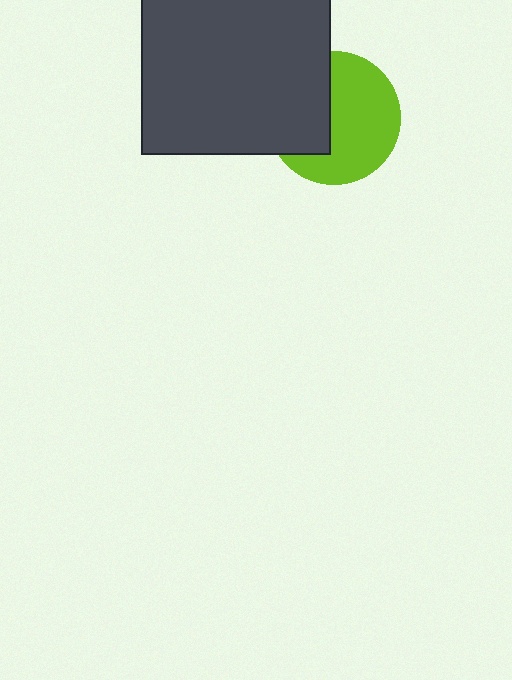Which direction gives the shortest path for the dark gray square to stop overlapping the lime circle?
Moving left gives the shortest separation.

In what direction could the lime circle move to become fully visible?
The lime circle could move right. That would shift it out from behind the dark gray square entirely.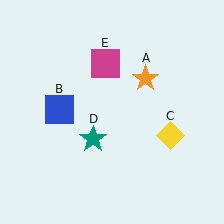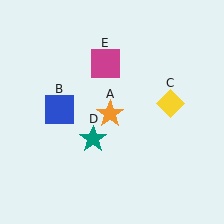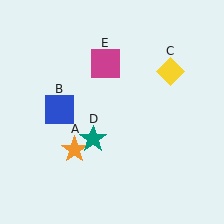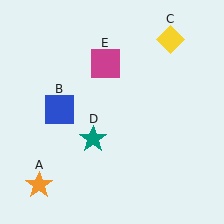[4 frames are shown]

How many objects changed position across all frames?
2 objects changed position: orange star (object A), yellow diamond (object C).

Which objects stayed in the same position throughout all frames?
Blue square (object B) and teal star (object D) and magenta square (object E) remained stationary.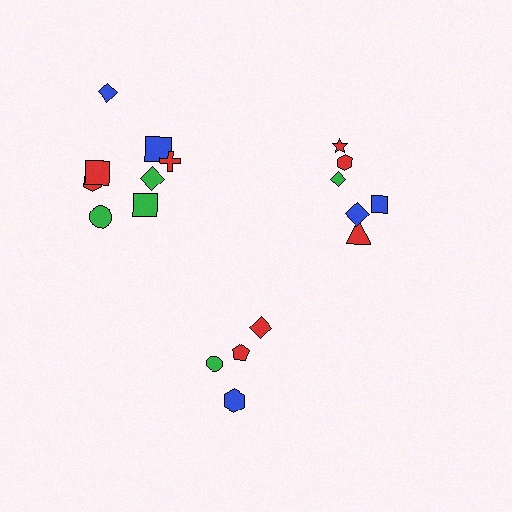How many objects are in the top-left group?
There are 8 objects.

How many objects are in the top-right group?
There are 6 objects.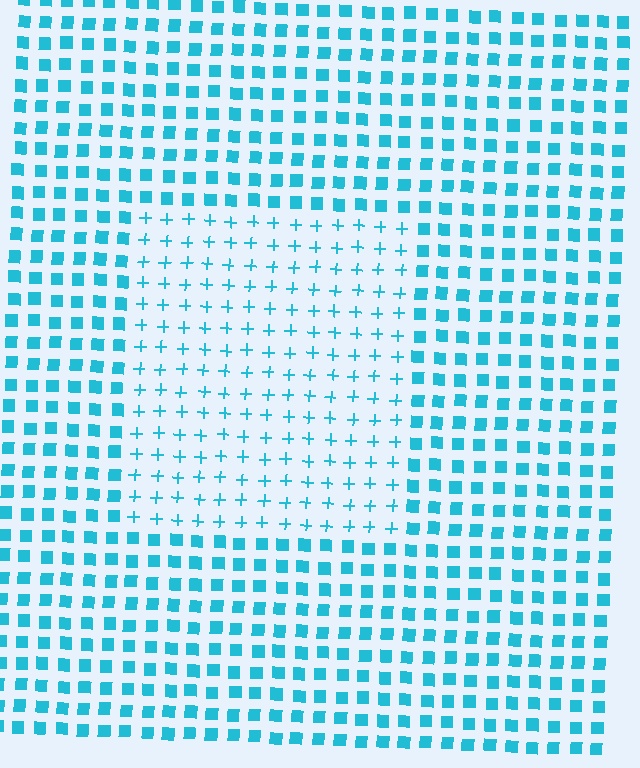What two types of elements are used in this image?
The image uses plus signs inside the rectangle region and squares outside it.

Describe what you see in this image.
The image is filled with small cyan elements arranged in a uniform grid. A rectangle-shaped region contains plus signs, while the surrounding area contains squares. The boundary is defined purely by the change in element shape.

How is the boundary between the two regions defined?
The boundary is defined by a change in element shape: plus signs inside vs. squares outside. All elements share the same color and spacing.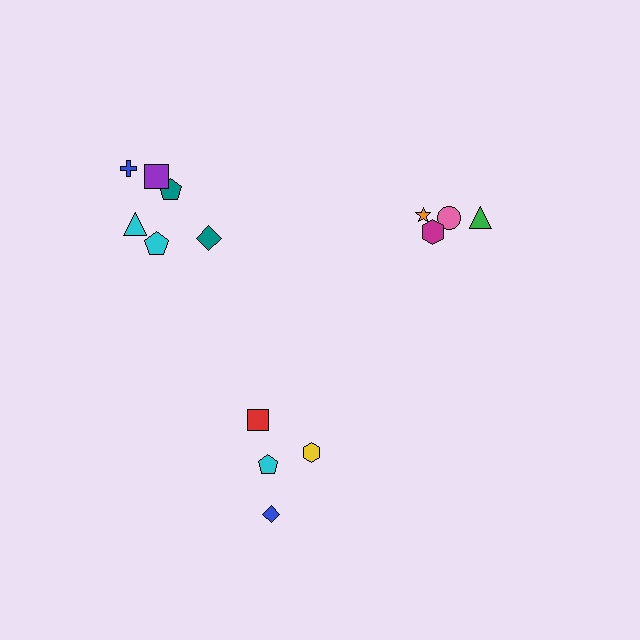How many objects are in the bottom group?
There are 4 objects.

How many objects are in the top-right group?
There are 4 objects.